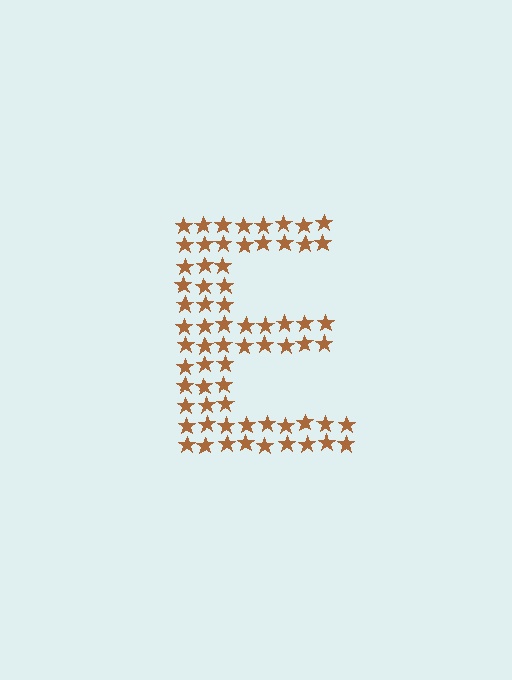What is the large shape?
The large shape is the letter E.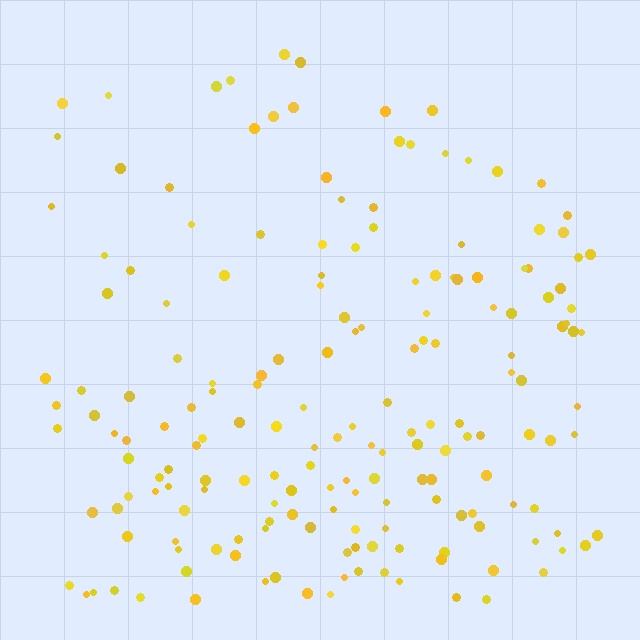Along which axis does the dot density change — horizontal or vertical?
Vertical.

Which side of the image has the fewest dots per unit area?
The top.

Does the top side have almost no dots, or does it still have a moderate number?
Still a moderate number, just noticeably fewer than the bottom.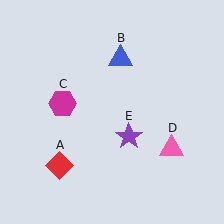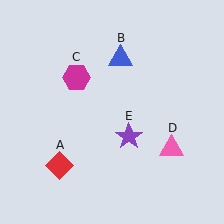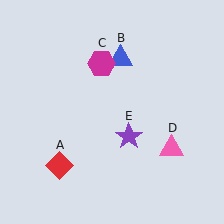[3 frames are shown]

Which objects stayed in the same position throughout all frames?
Red diamond (object A) and blue triangle (object B) and pink triangle (object D) and purple star (object E) remained stationary.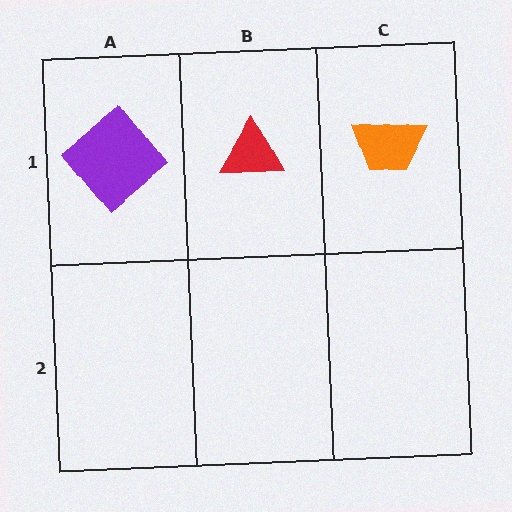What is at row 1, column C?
An orange trapezoid.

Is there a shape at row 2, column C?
No, that cell is empty.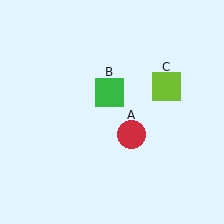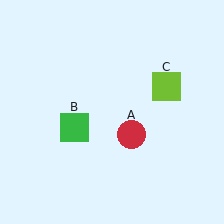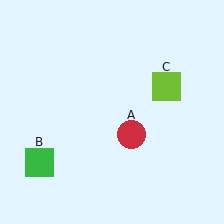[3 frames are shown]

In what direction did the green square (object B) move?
The green square (object B) moved down and to the left.